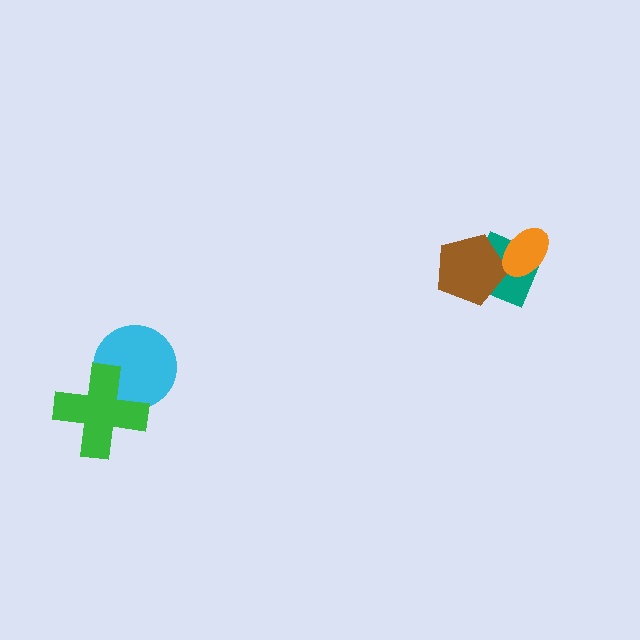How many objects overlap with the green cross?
1 object overlaps with the green cross.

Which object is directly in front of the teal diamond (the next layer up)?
The brown pentagon is directly in front of the teal diamond.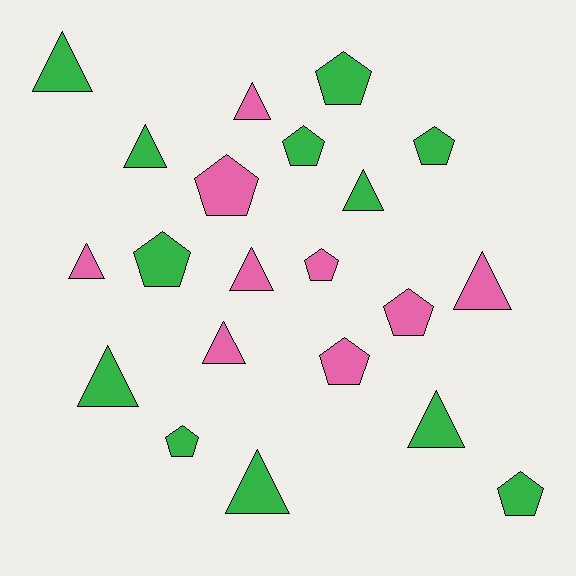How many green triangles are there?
There are 6 green triangles.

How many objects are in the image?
There are 21 objects.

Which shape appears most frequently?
Triangle, with 11 objects.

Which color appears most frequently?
Green, with 12 objects.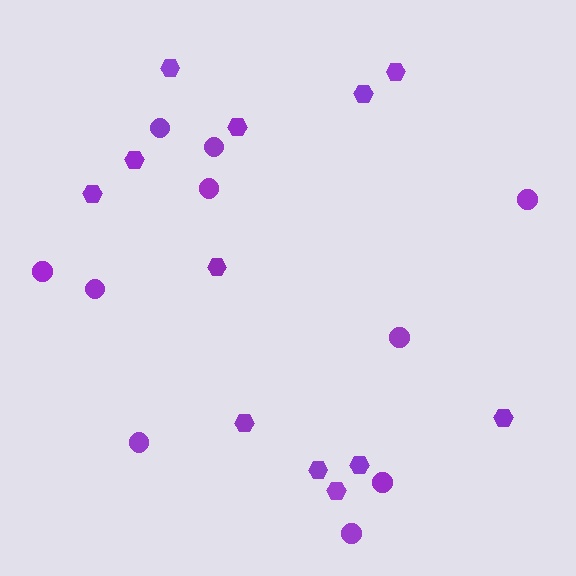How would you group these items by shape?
There are 2 groups: one group of circles (10) and one group of hexagons (12).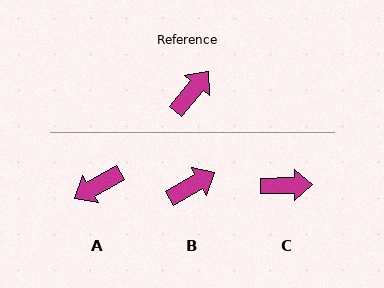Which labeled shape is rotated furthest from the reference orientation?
A, about 159 degrees away.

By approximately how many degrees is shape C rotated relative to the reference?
Approximately 49 degrees clockwise.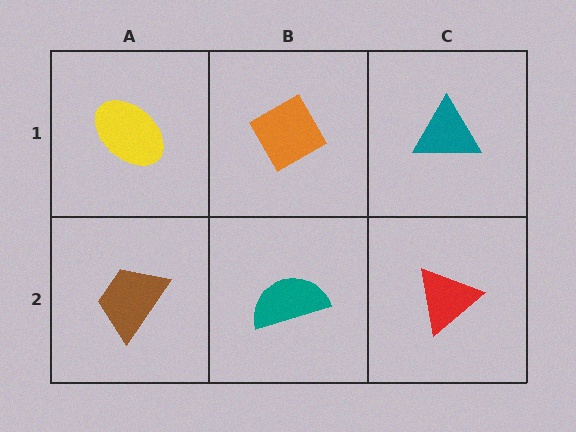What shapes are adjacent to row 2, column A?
A yellow ellipse (row 1, column A), a teal semicircle (row 2, column B).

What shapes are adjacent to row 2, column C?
A teal triangle (row 1, column C), a teal semicircle (row 2, column B).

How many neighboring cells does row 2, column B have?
3.